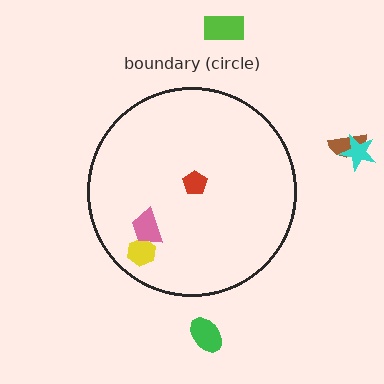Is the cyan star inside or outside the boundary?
Outside.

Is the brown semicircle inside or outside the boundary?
Outside.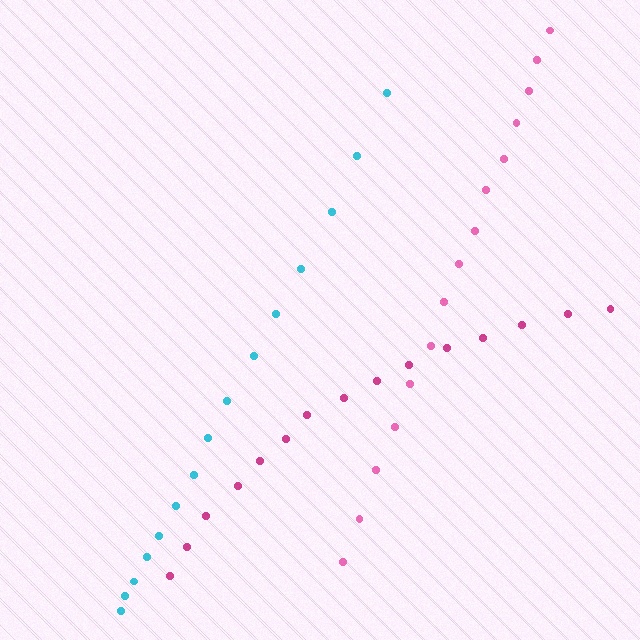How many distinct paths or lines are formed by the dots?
There are 3 distinct paths.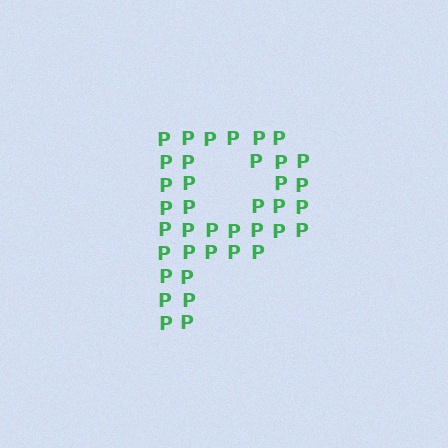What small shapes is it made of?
It is made of small letter P's.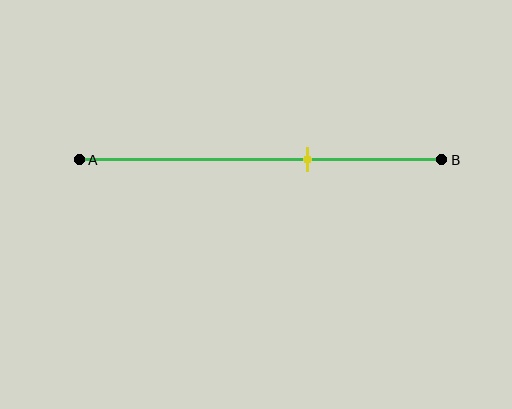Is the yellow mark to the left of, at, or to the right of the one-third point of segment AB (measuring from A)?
The yellow mark is to the right of the one-third point of segment AB.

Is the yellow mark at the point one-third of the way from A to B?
No, the mark is at about 65% from A, not at the 33% one-third point.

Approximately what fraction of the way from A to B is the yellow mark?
The yellow mark is approximately 65% of the way from A to B.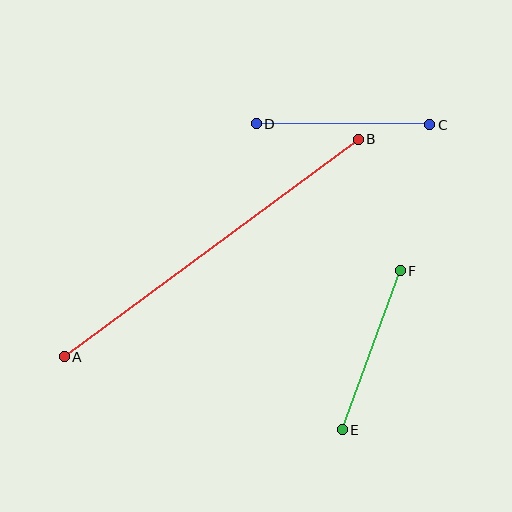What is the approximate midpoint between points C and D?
The midpoint is at approximately (343, 124) pixels.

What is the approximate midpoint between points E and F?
The midpoint is at approximately (371, 350) pixels.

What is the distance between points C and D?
The distance is approximately 174 pixels.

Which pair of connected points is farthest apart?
Points A and B are farthest apart.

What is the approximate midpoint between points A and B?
The midpoint is at approximately (211, 248) pixels.